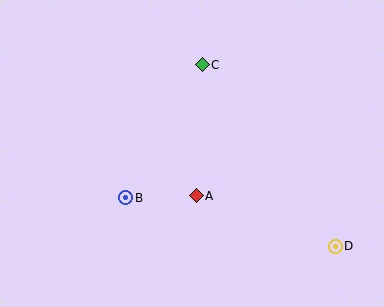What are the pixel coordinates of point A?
Point A is at (196, 196).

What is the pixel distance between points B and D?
The distance between B and D is 215 pixels.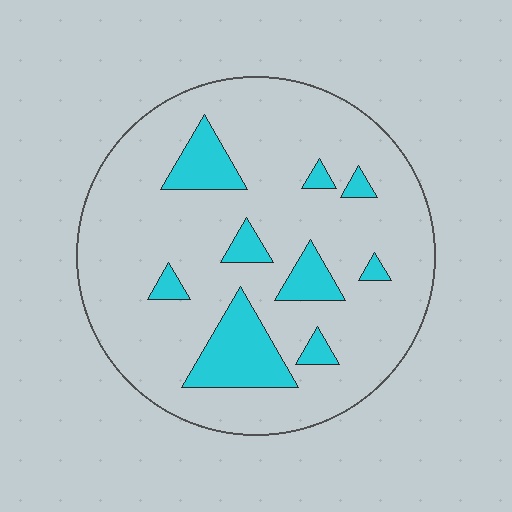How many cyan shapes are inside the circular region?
9.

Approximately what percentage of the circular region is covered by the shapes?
Approximately 15%.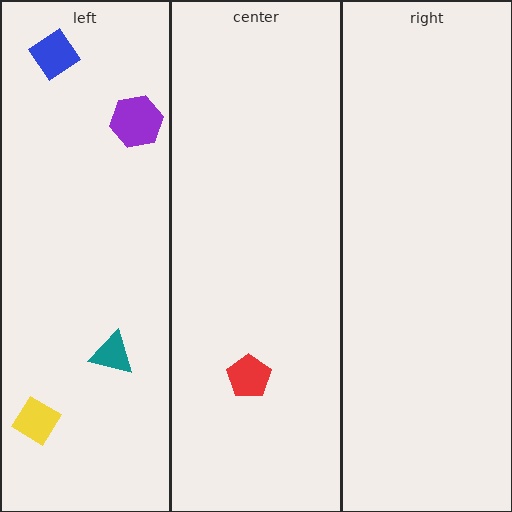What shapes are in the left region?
The yellow diamond, the blue diamond, the purple hexagon, the teal triangle.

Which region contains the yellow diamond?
The left region.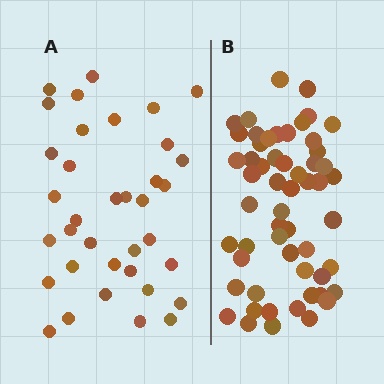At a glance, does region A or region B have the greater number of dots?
Region B (the right region) has more dots.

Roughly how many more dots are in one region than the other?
Region B has approximately 20 more dots than region A.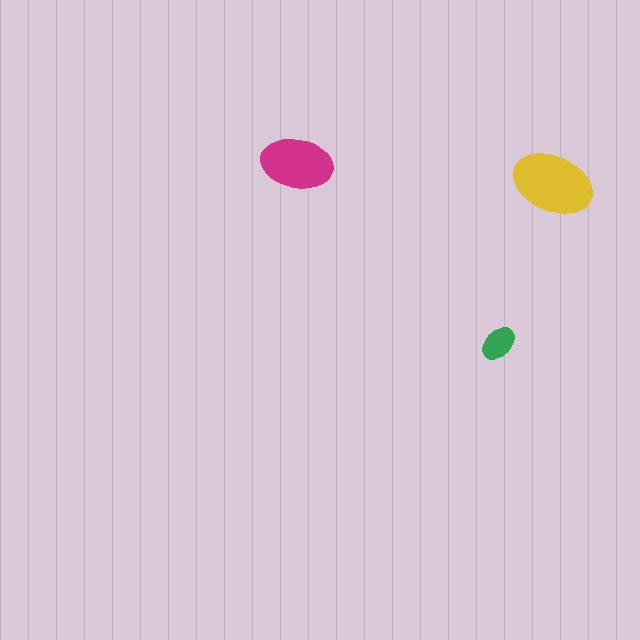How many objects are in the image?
There are 3 objects in the image.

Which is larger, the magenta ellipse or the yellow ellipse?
The yellow one.